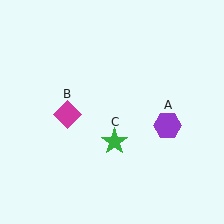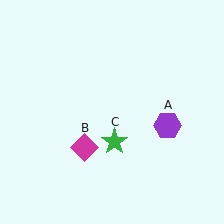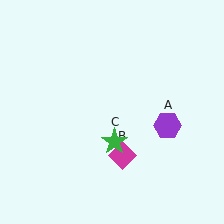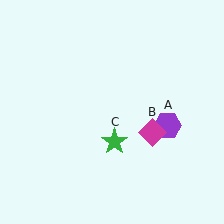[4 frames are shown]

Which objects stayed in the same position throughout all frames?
Purple hexagon (object A) and green star (object C) remained stationary.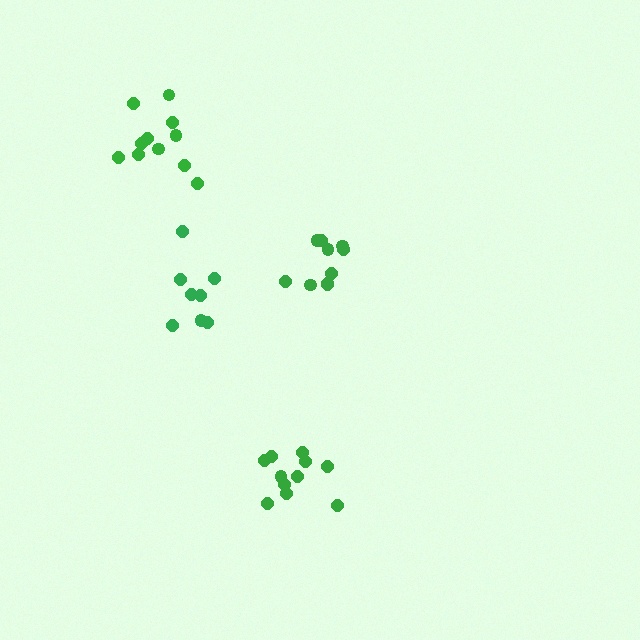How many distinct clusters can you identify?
There are 4 distinct clusters.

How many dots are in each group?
Group 1: 11 dots, Group 2: 11 dots, Group 3: 8 dots, Group 4: 10 dots (40 total).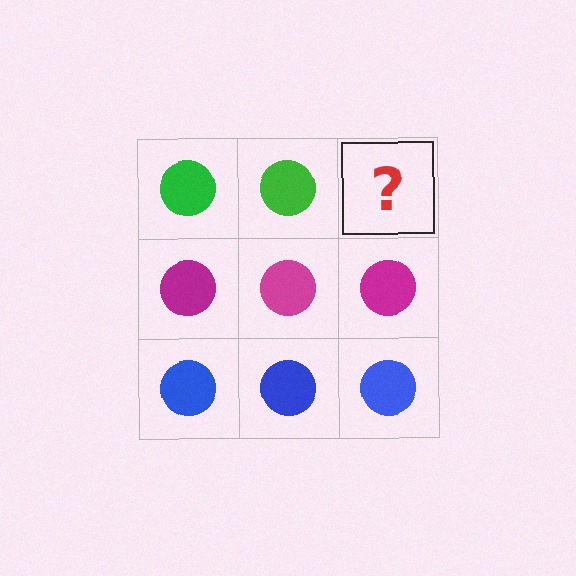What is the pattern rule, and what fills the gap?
The rule is that each row has a consistent color. The gap should be filled with a green circle.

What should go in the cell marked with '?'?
The missing cell should contain a green circle.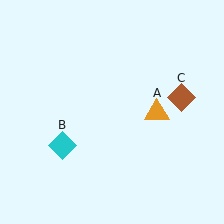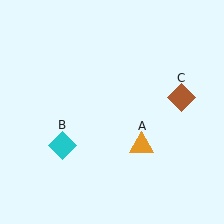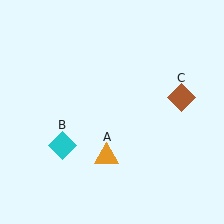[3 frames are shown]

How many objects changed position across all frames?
1 object changed position: orange triangle (object A).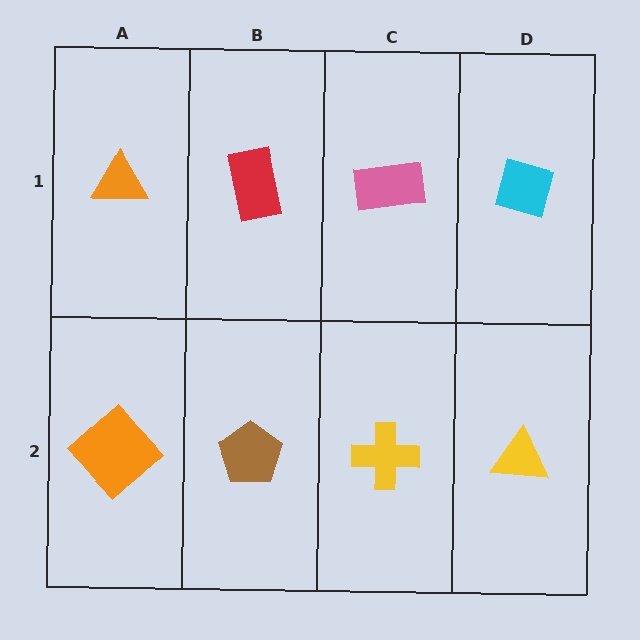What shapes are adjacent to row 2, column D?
A cyan square (row 1, column D), a yellow cross (row 2, column C).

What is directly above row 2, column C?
A pink rectangle.